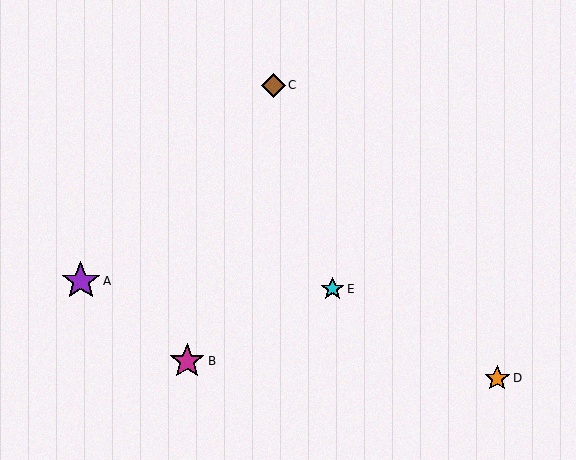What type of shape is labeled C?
Shape C is a brown diamond.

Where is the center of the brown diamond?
The center of the brown diamond is at (273, 85).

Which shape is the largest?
The purple star (labeled A) is the largest.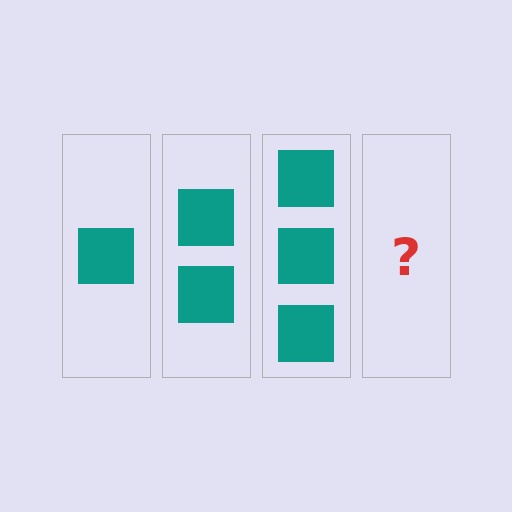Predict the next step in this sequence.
The next step is 4 squares.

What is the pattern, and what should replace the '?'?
The pattern is that each step adds one more square. The '?' should be 4 squares.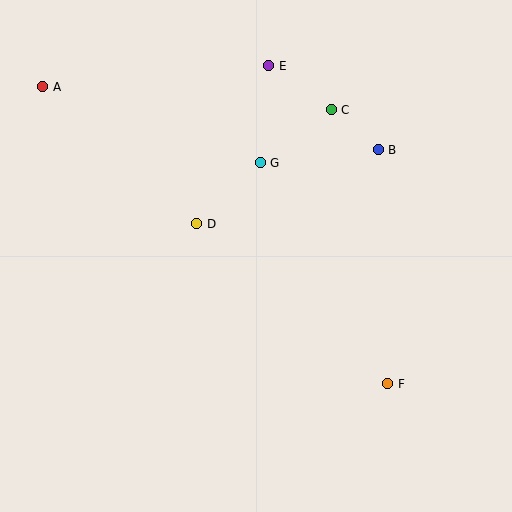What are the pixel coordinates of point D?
Point D is at (197, 224).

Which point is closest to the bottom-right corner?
Point F is closest to the bottom-right corner.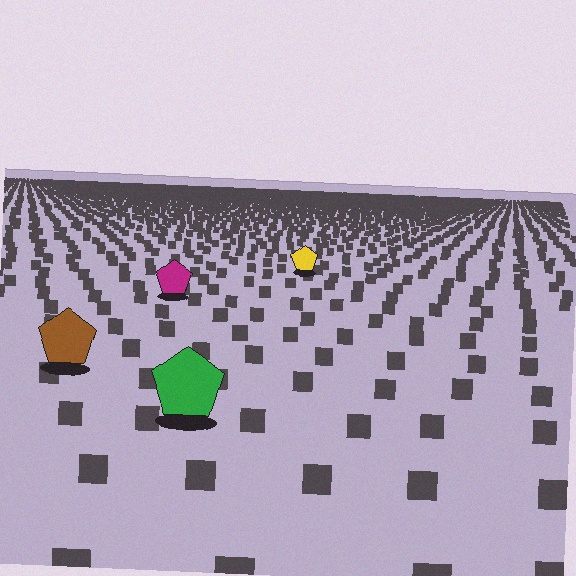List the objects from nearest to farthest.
From nearest to farthest: the green pentagon, the brown pentagon, the magenta pentagon, the yellow pentagon.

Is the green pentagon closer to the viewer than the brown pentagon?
Yes. The green pentagon is closer — you can tell from the texture gradient: the ground texture is coarser near it.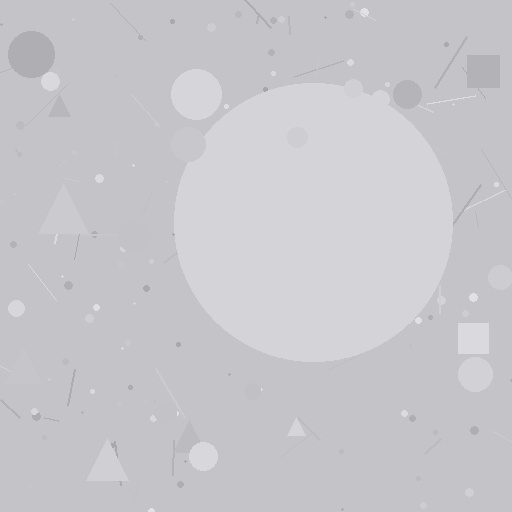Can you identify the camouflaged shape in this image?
The camouflaged shape is a circle.